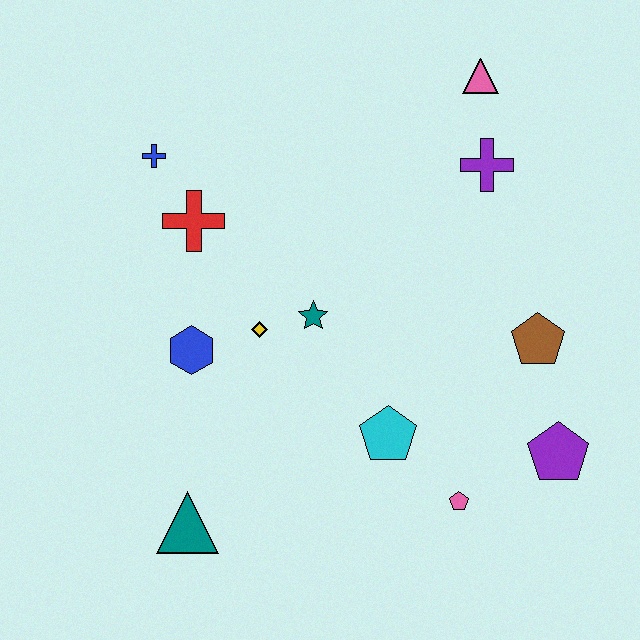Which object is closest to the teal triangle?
The blue hexagon is closest to the teal triangle.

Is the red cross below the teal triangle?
No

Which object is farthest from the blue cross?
The purple pentagon is farthest from the blue cross.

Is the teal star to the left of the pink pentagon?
Yes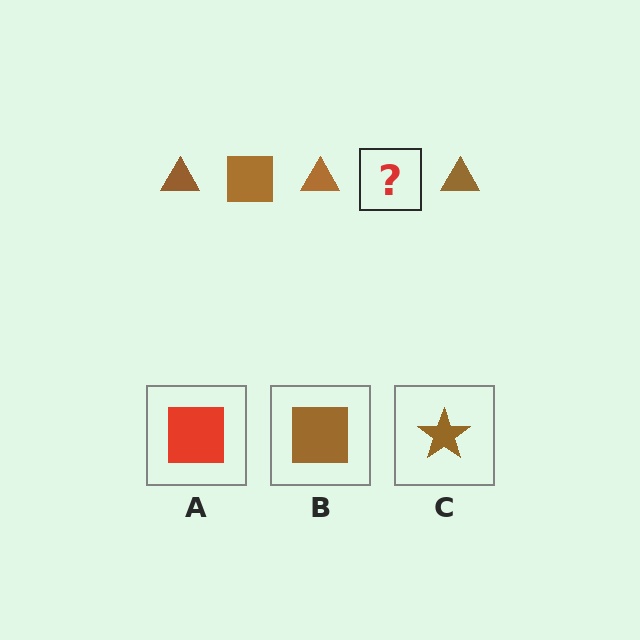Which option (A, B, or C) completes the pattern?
B.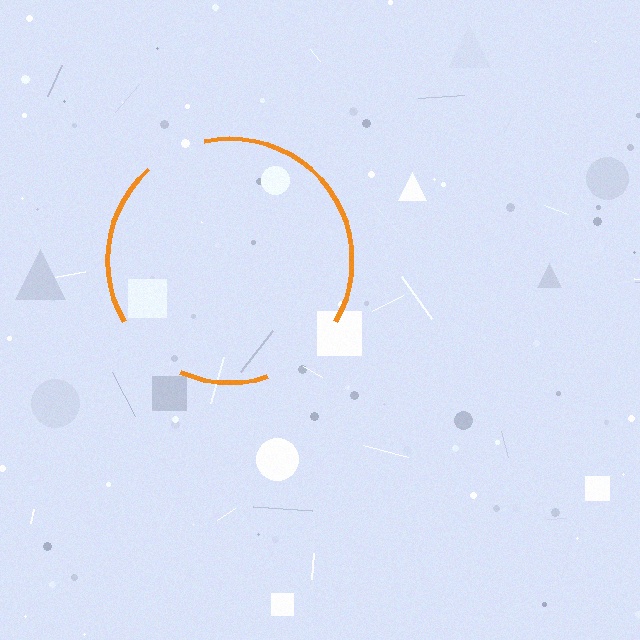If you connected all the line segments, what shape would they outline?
They would outline a circle.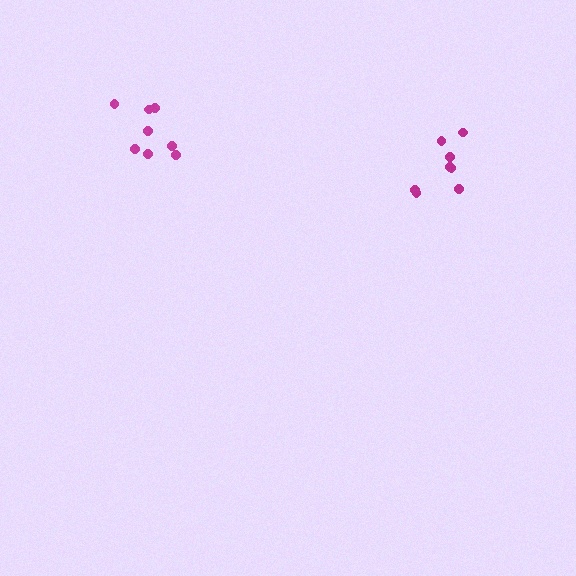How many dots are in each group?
Group 1: 8 dots, Group 2: 8 dots (16 total).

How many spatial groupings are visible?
There are 2 spatial groupings.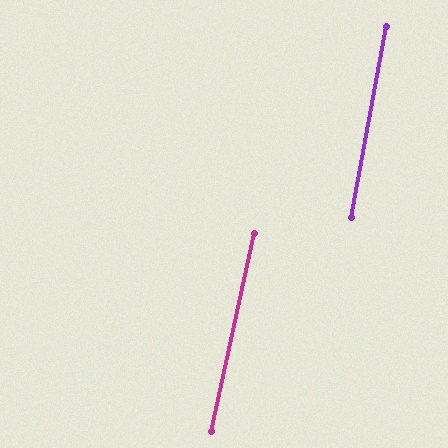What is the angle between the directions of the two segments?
Approximately 2 degrees.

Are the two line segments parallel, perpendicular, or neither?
Parallel — their directions differ by only 1.9°.